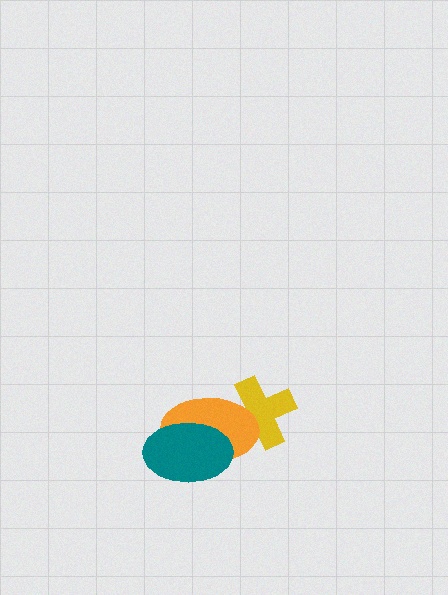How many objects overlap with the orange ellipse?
2 objects overlap with the orange ellipse.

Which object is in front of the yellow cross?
The orange ellipse is in front of the yellow cross.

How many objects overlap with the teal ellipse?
1 object overlaps with the teal ellipse.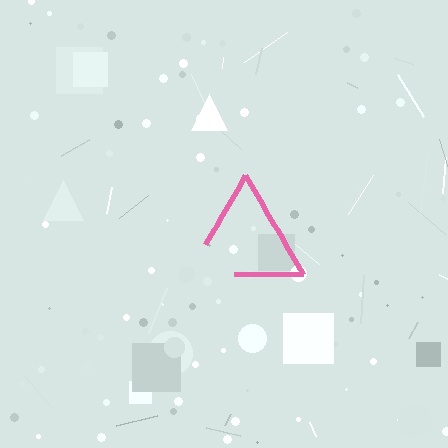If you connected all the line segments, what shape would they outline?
They would outline a triangle.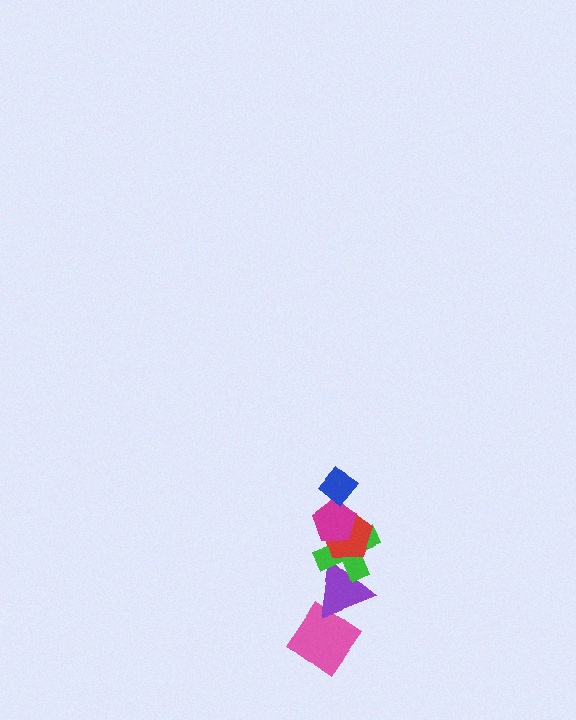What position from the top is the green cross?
The green cross is 4th from the top.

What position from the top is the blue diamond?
The blue diamond is 1st from the top.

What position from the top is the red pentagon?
The red pentagon is 3rd from the top.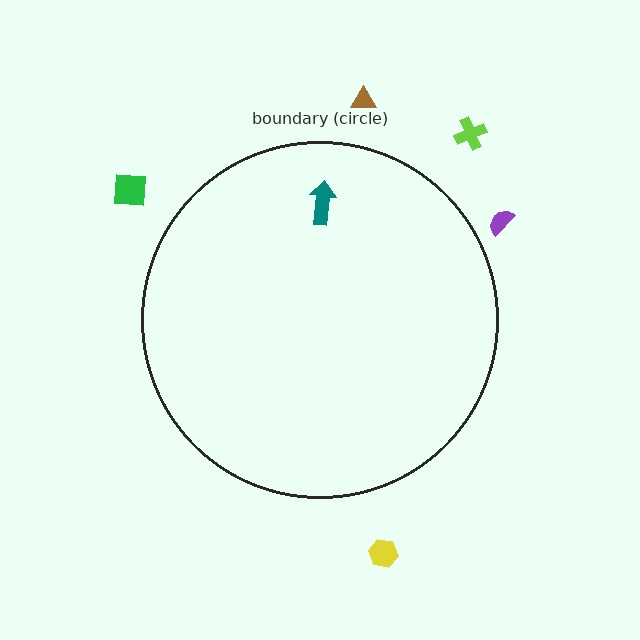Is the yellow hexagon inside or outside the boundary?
Outside.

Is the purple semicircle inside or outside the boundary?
Outside.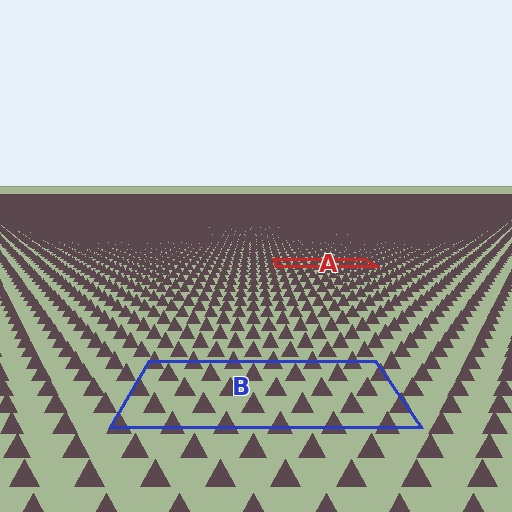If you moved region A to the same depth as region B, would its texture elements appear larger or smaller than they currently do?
They would appear larger. At a closer depth, the same texture elements are projected at a bigger on-screen size.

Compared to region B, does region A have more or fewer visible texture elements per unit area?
Region A has more texture elements per unit area — they are packed more densely because it is farther away.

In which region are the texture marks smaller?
The texture marks are smaller in region A, because it is farther away.